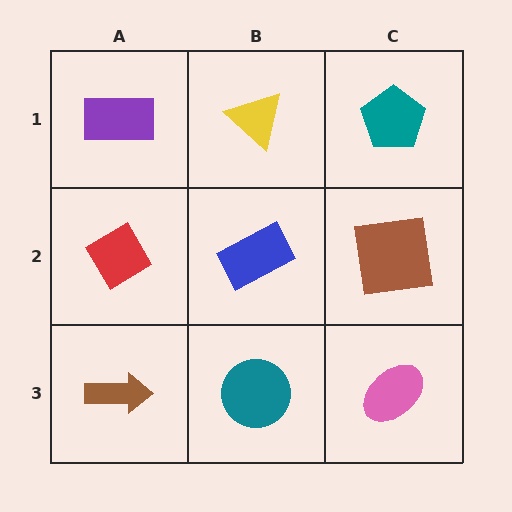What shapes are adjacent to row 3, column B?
A blue rectangle (row 2, column B), a brown arrow (row 3, column A), a pink ellipse (row 3, column C).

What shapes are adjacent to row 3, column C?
A brown square (row 2, column C), a teal circle (row 3, column B).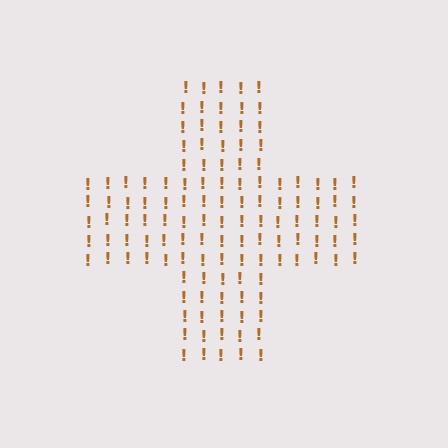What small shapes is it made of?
It is made of small exclamation marks.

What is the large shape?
The large shape is a cross.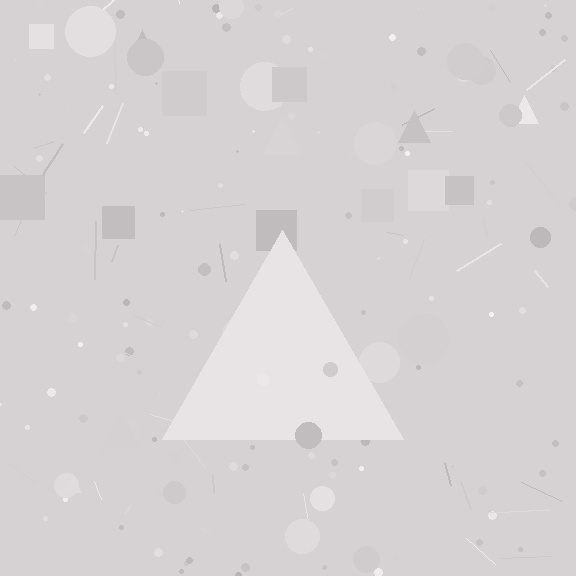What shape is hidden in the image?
A triangle is hidden in the image.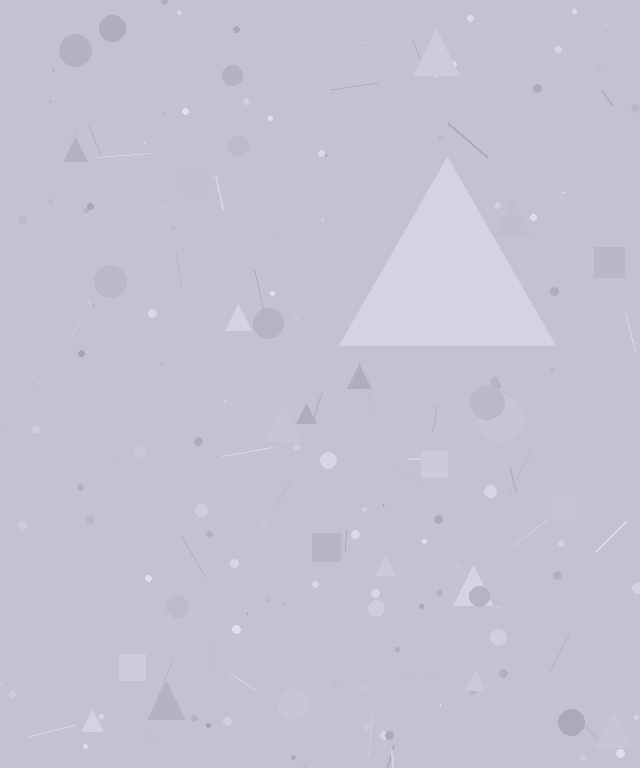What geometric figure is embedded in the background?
A triangle is embedded in the background.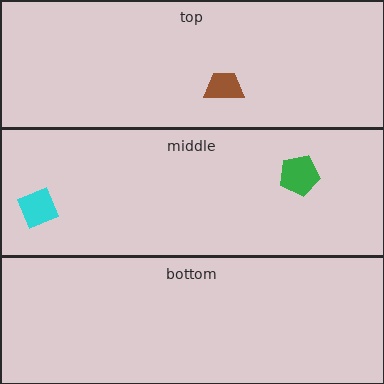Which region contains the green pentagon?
The middle region.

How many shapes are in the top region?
1.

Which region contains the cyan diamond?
The middle region.